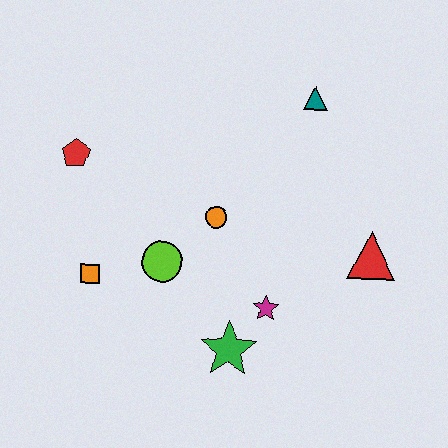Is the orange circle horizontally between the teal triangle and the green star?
No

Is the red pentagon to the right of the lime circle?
No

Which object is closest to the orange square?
The lime circle is closest to the orange square.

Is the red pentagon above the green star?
Yes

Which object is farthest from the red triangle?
The red pentagon is farthest from the red triangle.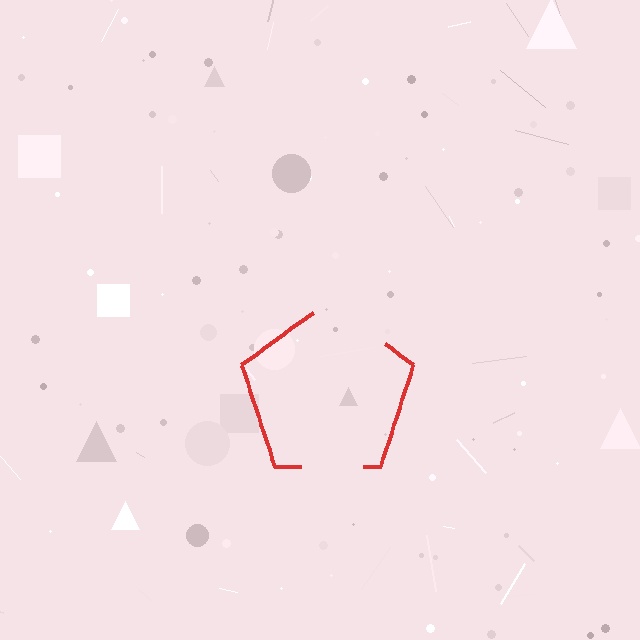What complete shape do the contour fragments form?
The contour fragments form a pentagon.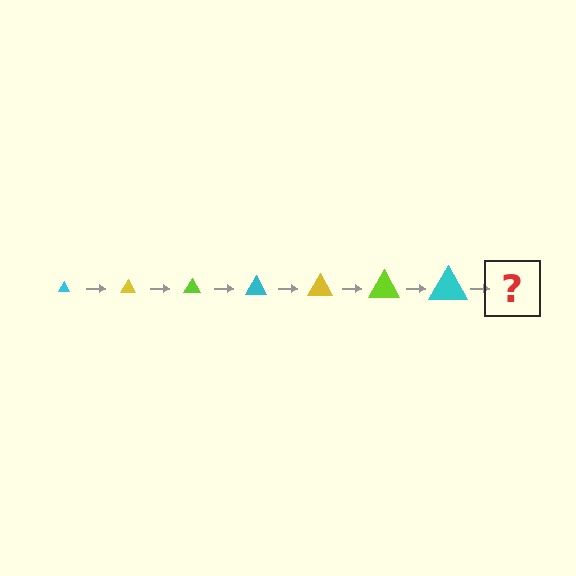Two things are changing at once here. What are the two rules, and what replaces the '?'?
The two rules are that the triangle grows larger each step and the color cycles through cyan, yellow, and lime. The '?' should be a yellow triangle, larger than the previous one.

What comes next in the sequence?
The next element should be a yellow triangle, larger than the previous one.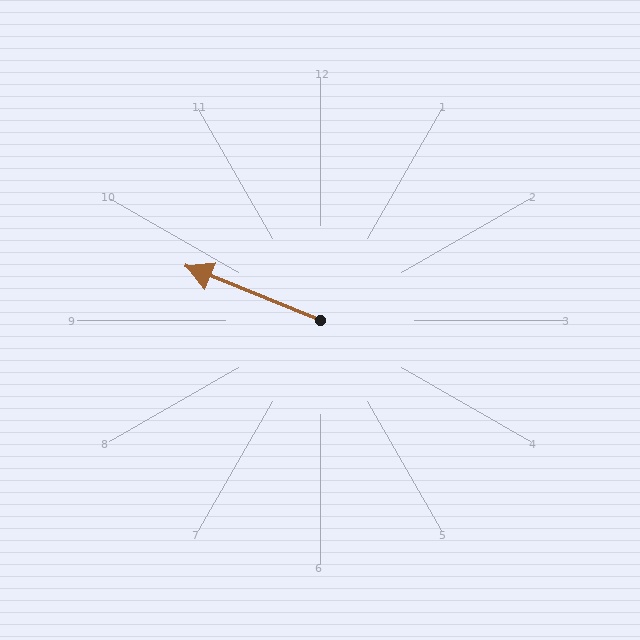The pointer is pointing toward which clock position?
Roughly 10 o'clock.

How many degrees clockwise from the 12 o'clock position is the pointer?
Approximately 292 degrees.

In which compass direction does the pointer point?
West.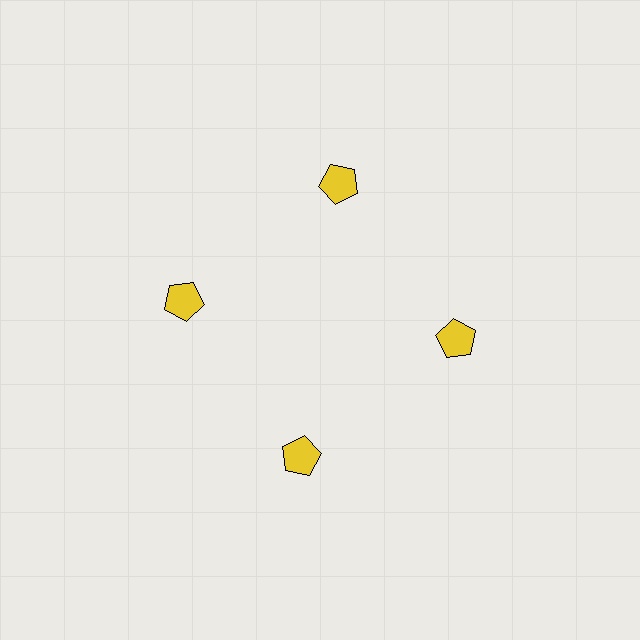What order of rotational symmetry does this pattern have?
This pattern has 4-fold rotational symmetry.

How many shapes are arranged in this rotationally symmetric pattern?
There are 4 shapes, arranged in 4 groups of 1.